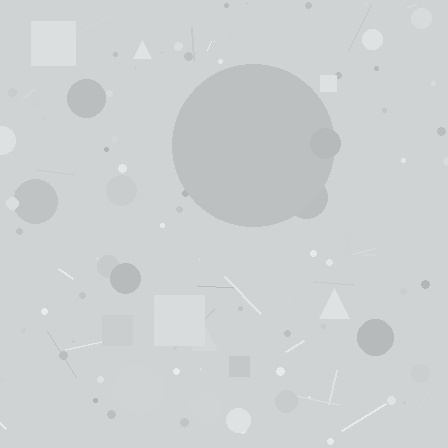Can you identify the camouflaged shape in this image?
The camouflaged shape is a circle.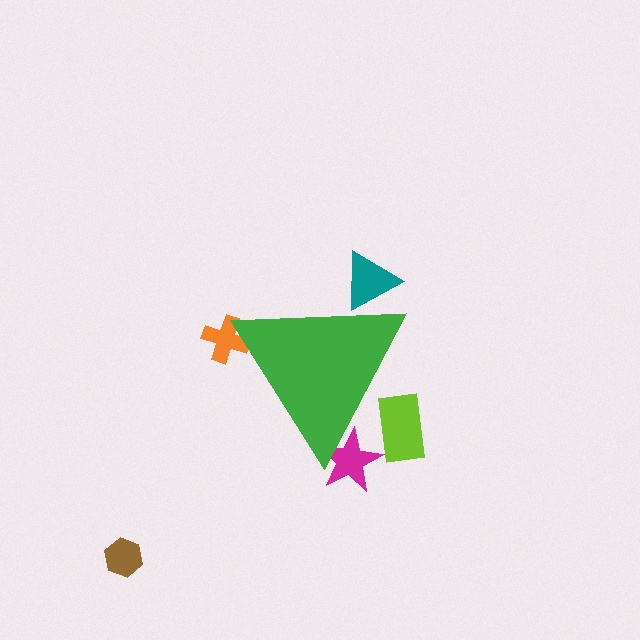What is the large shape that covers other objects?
A green triangle.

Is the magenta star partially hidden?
Yes, the magenta star is partially hidden behind the green triangle.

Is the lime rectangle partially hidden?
Yes, the lime rectangle is partially hidden behind the green triangle.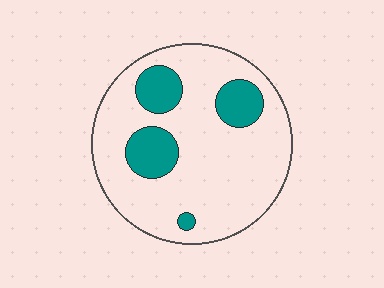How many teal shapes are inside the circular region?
4.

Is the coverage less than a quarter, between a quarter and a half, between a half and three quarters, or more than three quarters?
Less than a quarter.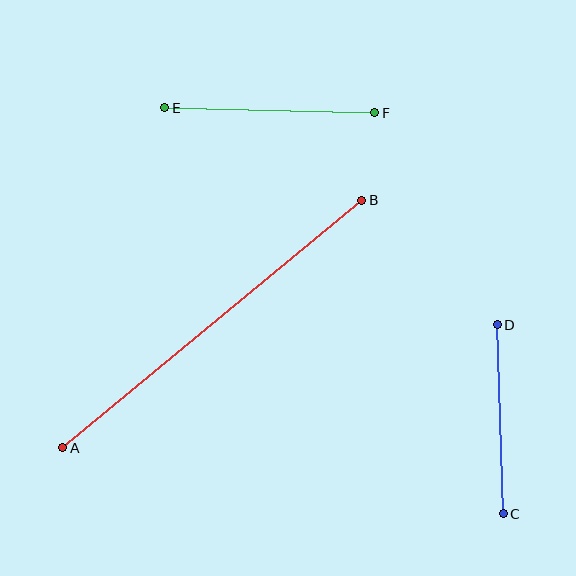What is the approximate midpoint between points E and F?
The midpoint is at approximately (270, 110) pixels.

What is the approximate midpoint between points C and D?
The midpoint is at approximately (500, 419) pixels.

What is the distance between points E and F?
The distance is approximately 210 pixels.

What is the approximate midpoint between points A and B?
The midpoint is at approximately (212, 324) pixels.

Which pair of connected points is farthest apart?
Points A and B are farthest apart.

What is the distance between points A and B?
The distance is approximately 388 pixels.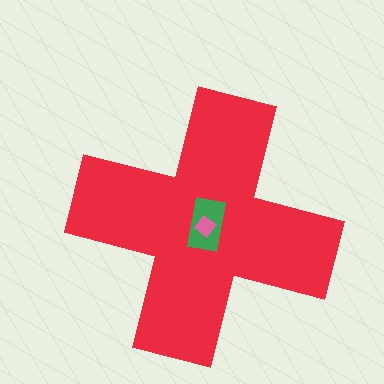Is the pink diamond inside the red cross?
Yes.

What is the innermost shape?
The pink diamond.